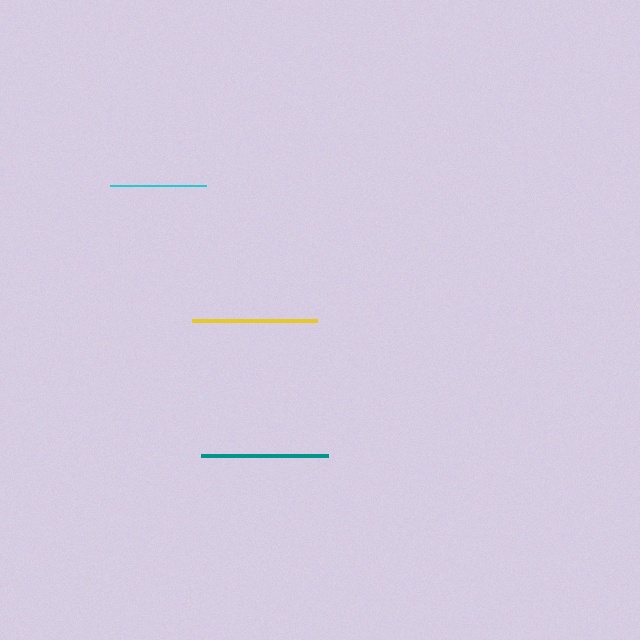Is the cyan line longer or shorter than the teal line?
The teal line is longer than the cyan line.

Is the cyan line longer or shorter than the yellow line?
The yellow line is longer than the cyan line.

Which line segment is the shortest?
The cyan line is the shortest at approximately 96 pixels.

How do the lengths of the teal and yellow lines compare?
The teal and yellow lines are approximately the same length.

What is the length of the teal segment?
The teal segment is approximately 127 pixels long.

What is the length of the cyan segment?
The cyan segment is approximately 96 pixels long.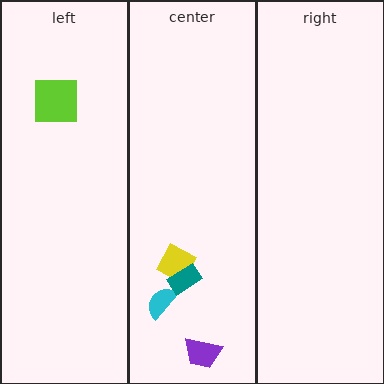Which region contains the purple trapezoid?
The center region.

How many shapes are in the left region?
1.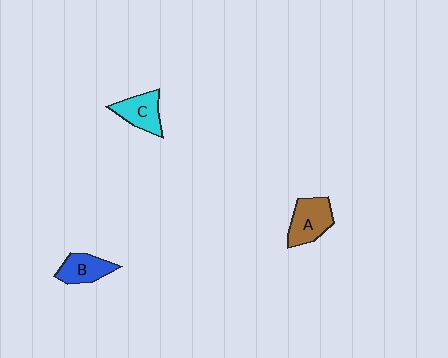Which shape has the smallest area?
Shape B (blue).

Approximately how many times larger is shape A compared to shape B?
Approximately 1.3 times.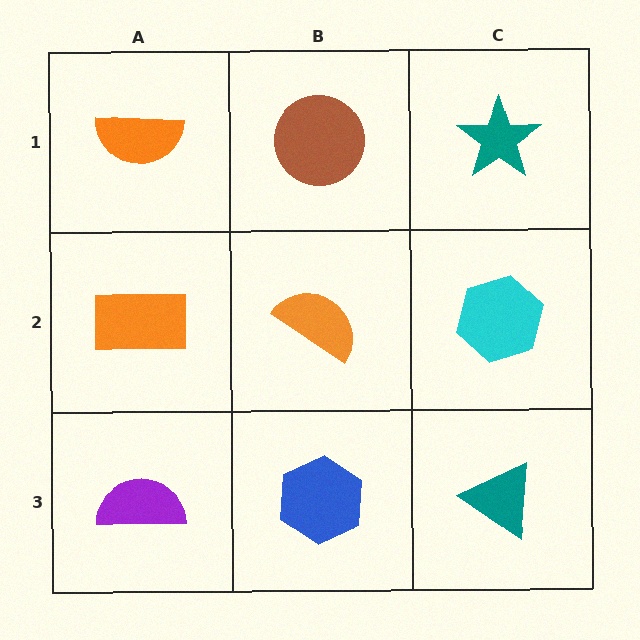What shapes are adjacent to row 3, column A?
An orange rectangle (row 2, column A), a blue hexagon (row 3, column B).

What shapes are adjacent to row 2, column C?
A teal star (row 1, column C), a teal triangle (row 3, column C), an orange semicircle (row 2, column B).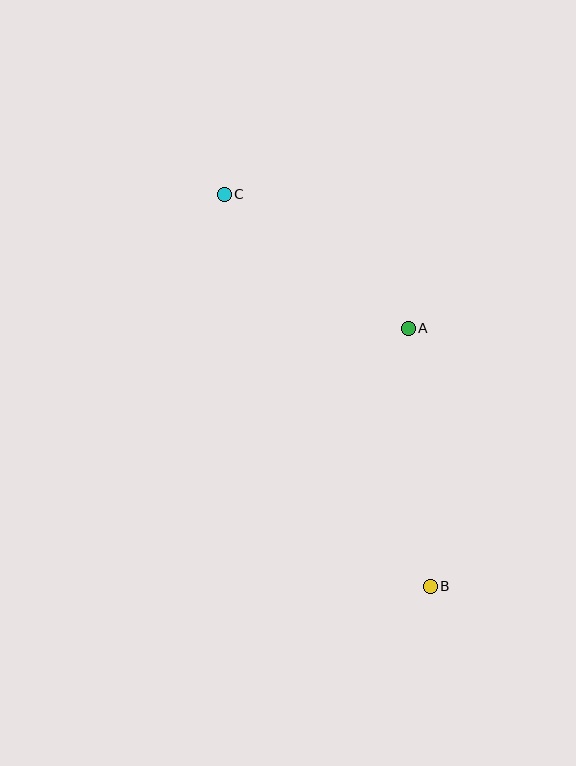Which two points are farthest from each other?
Points B and C are farthest from each other.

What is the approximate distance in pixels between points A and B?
The distance between A and B is approximately 259 pixels.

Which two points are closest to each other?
Points A and C are closest to each other.